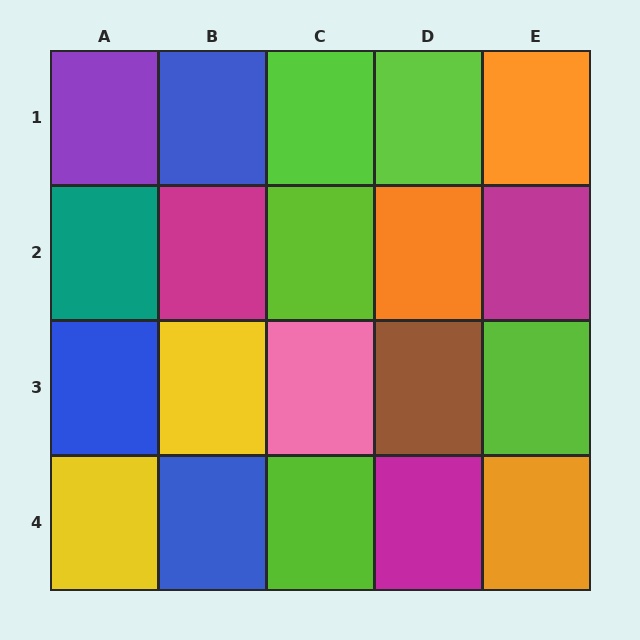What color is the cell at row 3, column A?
Blue.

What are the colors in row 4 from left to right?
Yellow, blue, lime, magenta, orange.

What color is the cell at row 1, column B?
Blue.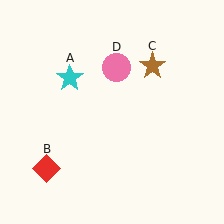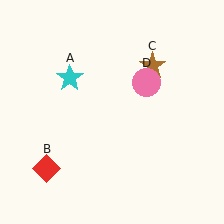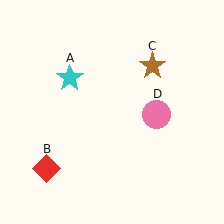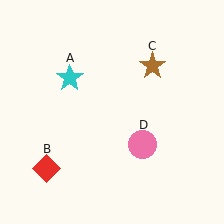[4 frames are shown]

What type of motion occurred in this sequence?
The pink circle (object D) rotated clockwise around the center of the scene.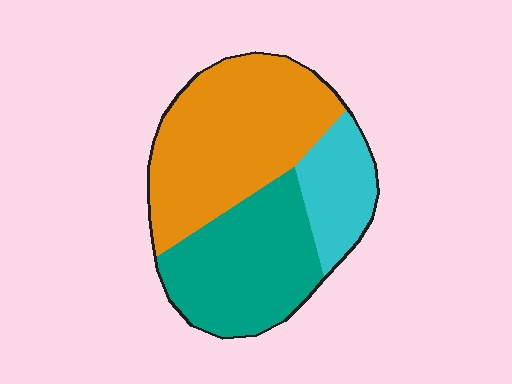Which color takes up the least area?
Cyan, at roughly 15%.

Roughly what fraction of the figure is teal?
Teal takes up about three eighths (3/8) of the figure.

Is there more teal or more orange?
Orange.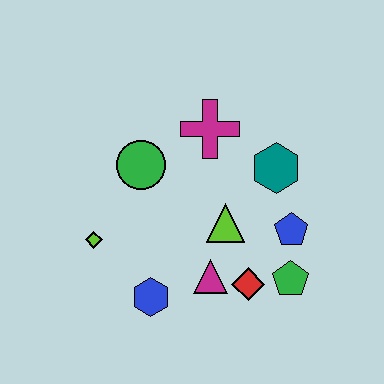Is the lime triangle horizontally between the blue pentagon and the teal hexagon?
No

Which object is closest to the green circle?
The magenta cross is closest to the green circle.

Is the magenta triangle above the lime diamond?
No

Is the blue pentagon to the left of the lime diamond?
No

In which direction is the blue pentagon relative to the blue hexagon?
The blue pentagon is to the right of the blue hexagon.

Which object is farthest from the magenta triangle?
The magenta cross is farthest from the magenta triangle.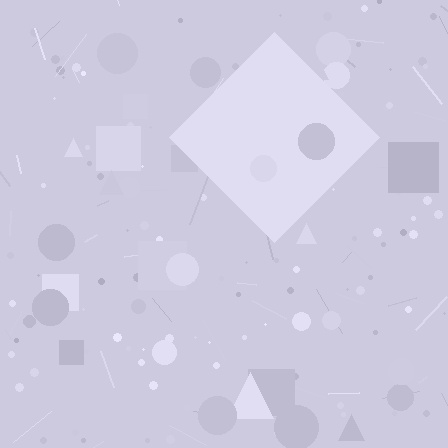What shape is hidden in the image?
A diamond is hidden in the image.